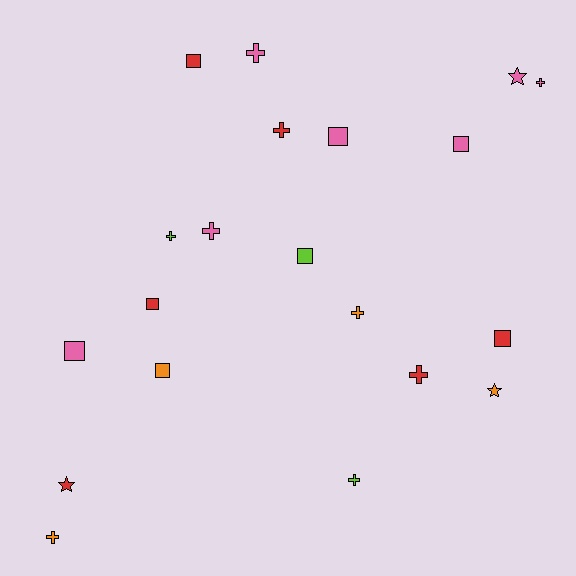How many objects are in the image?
There are 20 objects.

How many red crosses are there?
There are 2 red crosses.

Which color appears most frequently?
Pink, with 7 objects.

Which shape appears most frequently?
Cross, with 9 objects.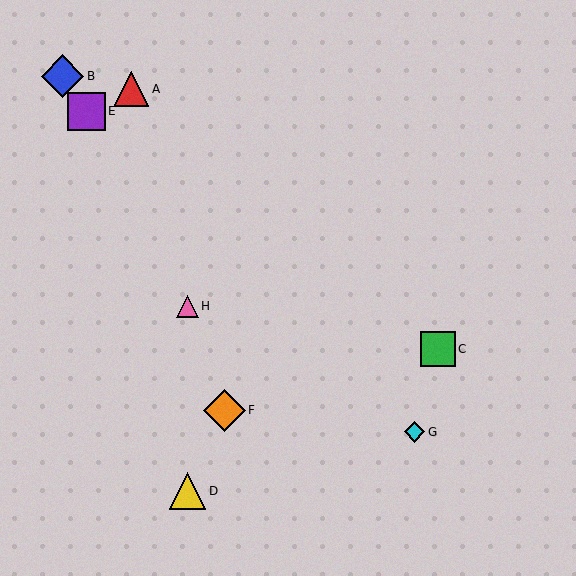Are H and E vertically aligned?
No, H is at x≈187 and E is at x≈86.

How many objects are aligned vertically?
2 objects (D, H) are aligned vertically.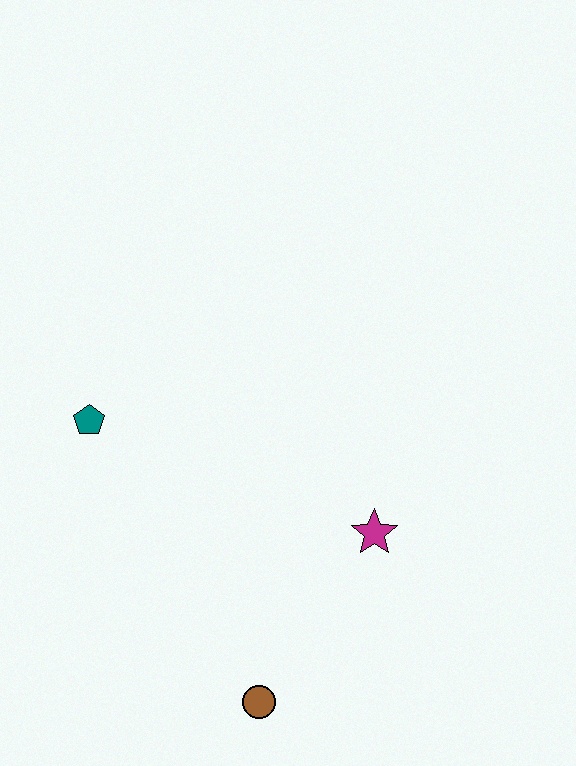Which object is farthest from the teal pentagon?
The brown circle is farthest from the teal pentagon.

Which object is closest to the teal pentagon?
The magenta star is closest to the teal pentagon.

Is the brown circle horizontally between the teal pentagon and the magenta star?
Yes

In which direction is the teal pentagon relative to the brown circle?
The teal pentagon is above the brown circle.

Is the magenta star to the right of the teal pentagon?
Yes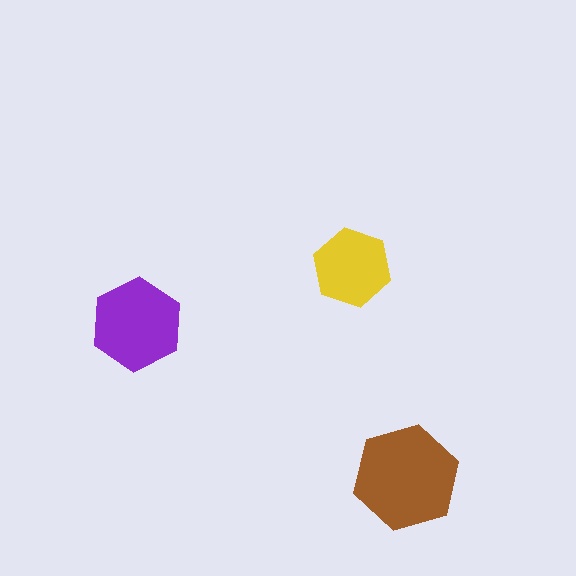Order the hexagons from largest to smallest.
the brown one, the purple one, the yellow one.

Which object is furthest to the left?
The purple hexagon is leftmost.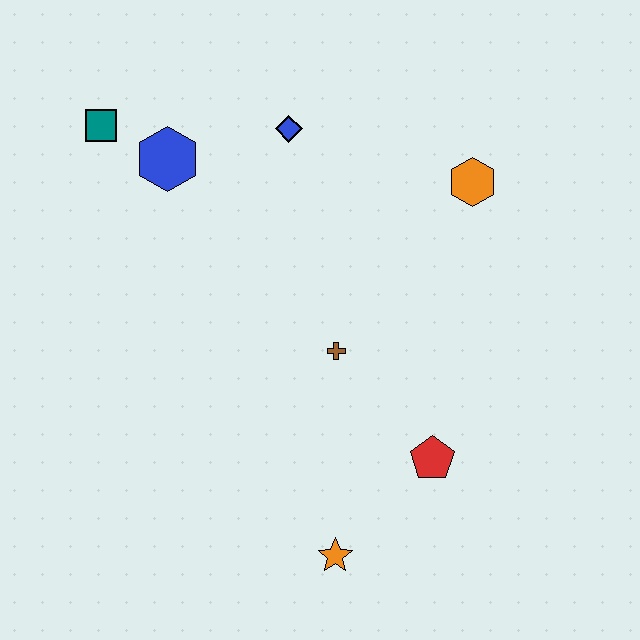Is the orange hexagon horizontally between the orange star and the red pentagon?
No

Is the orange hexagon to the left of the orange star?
No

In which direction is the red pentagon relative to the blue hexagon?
The red pentagon is below the blue hexagon.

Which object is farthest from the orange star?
The teal square is farthest from the orange star.